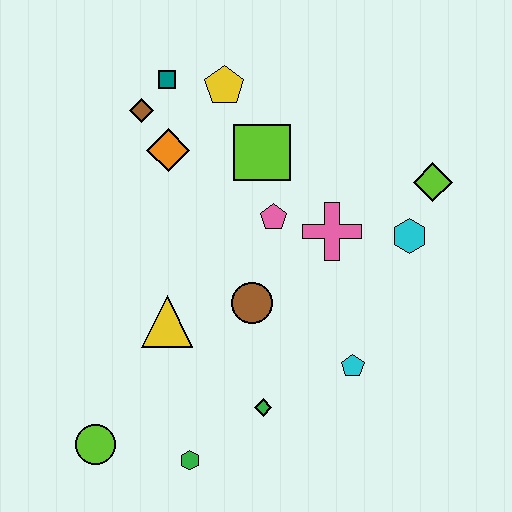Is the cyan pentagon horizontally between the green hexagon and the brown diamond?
No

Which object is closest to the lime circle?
The green hexagon is closest to the lime circle.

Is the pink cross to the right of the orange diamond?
Yes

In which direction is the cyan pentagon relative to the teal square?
The cyan pentagon is below the teal square.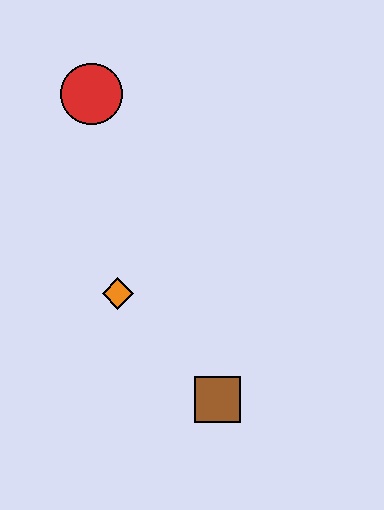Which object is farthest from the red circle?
The brown square is farthest from the red circle.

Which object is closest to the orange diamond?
The brown square is closest to the orange diamond.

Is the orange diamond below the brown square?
No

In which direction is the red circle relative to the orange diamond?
The red circle is above the orange diamond.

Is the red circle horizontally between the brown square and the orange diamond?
No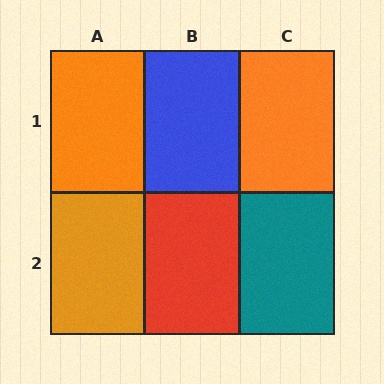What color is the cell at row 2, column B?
Red.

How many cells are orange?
3 cells are orange.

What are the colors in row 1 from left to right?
Orange, blue, orange.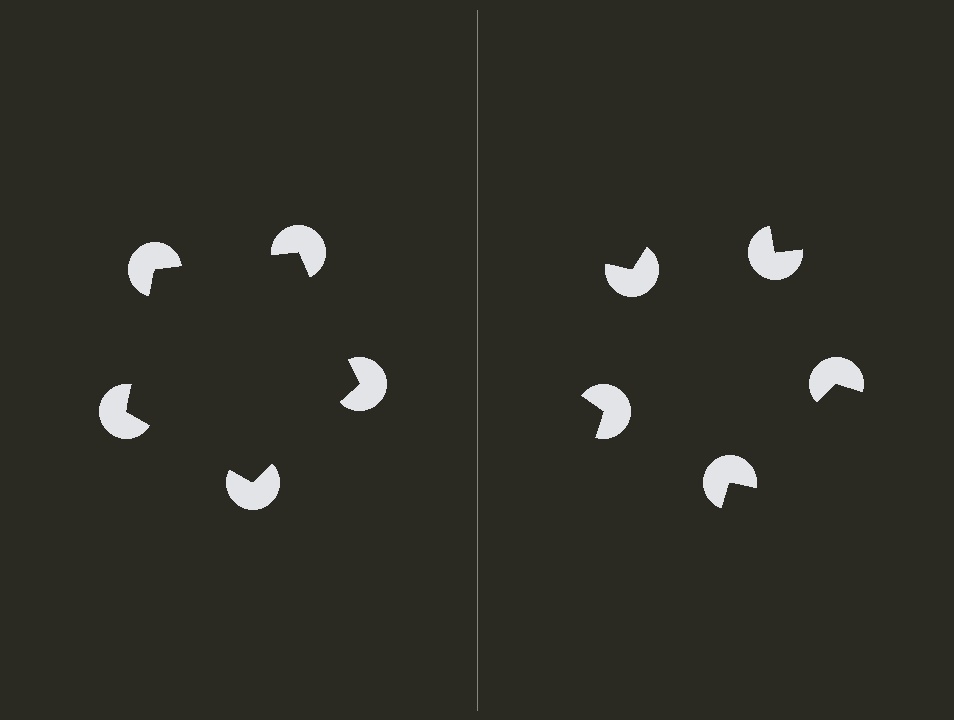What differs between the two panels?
The pac-man discs are positioned identically on both sides; only the wedge orientations differ. On the left they align to a pentagon; on the right they are misaligned.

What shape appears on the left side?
An illusory pentagon.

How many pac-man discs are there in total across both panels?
10 — 5 on each side.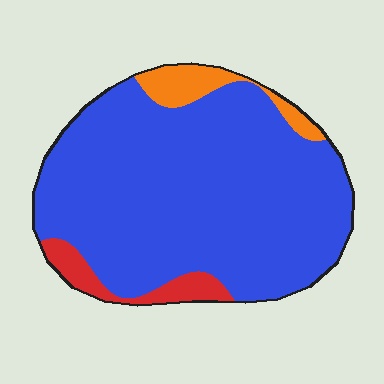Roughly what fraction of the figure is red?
Red covers 7% of the figure.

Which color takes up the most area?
Blue, at roughly 85%.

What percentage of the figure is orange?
Orange covers 7% of the figure.